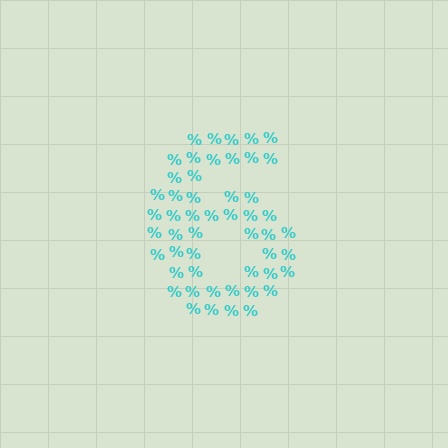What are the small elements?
The small elements are percent signs.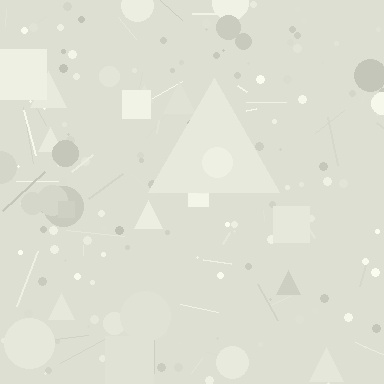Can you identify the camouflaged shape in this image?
The camouflaged shape is a triangle.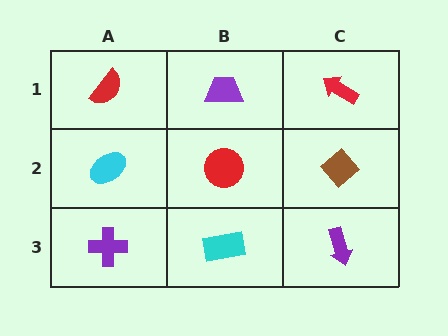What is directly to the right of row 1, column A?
A purple trapezoid.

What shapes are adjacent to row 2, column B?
A purple trapezoid (row 1, column B), a cyan rectangle (row 3, column B), a cyan ellipse (row 2, column A), a brown diamond (row 2, column C).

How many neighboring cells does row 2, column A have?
3.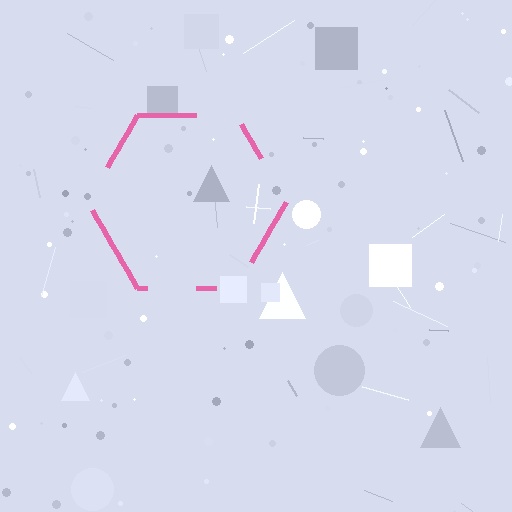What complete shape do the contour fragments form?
The contour fragments form a hexagon.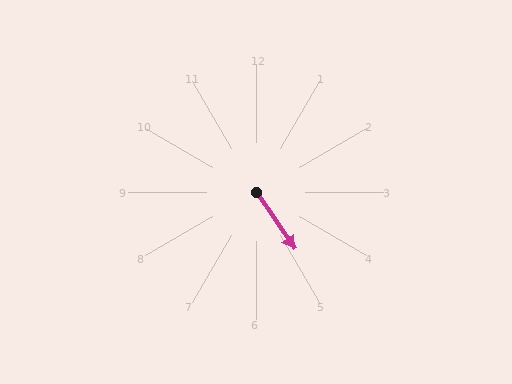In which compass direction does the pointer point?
Southeast.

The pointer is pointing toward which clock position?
Roughly 5 o'clock.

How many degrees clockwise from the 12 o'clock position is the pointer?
Approximately 146 degrees.